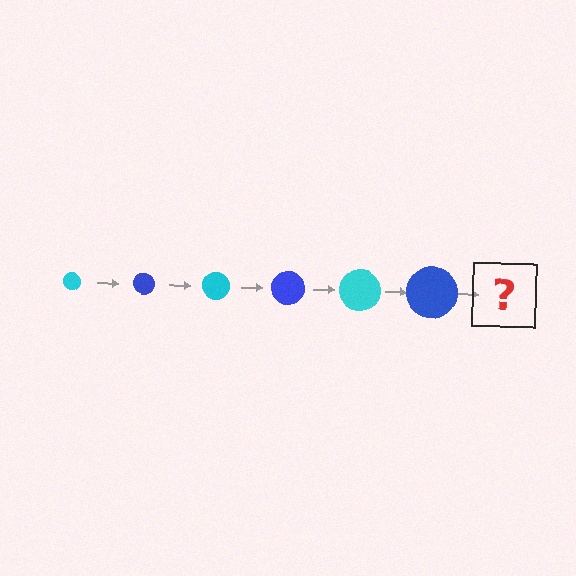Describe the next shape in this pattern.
It should be a cyan circle, larger than the previous one.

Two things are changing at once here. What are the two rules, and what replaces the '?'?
The two rules are that the circle grows larger each step and the color cycles through cyan and blue. The '?' should be a cyan circle, larger than the previous one.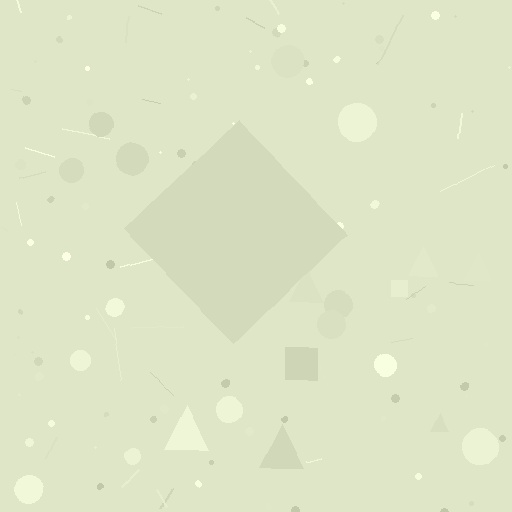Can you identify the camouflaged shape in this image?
The camouflaged shape is a diamond.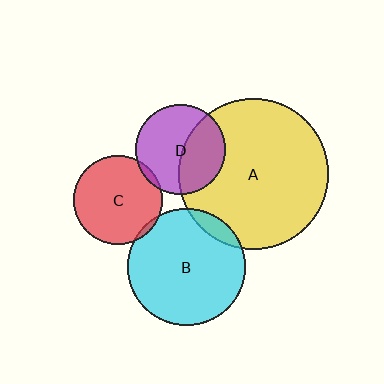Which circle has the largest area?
Circle A (yellow).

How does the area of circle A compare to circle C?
Approximately 2.8 times.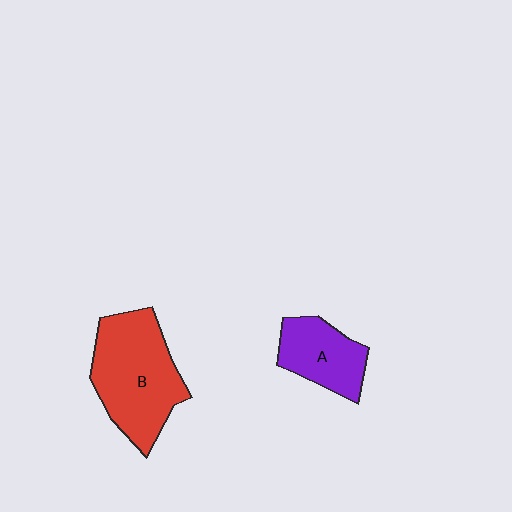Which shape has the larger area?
Shape B (red).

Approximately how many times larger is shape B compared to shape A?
Approximately 1.8 times.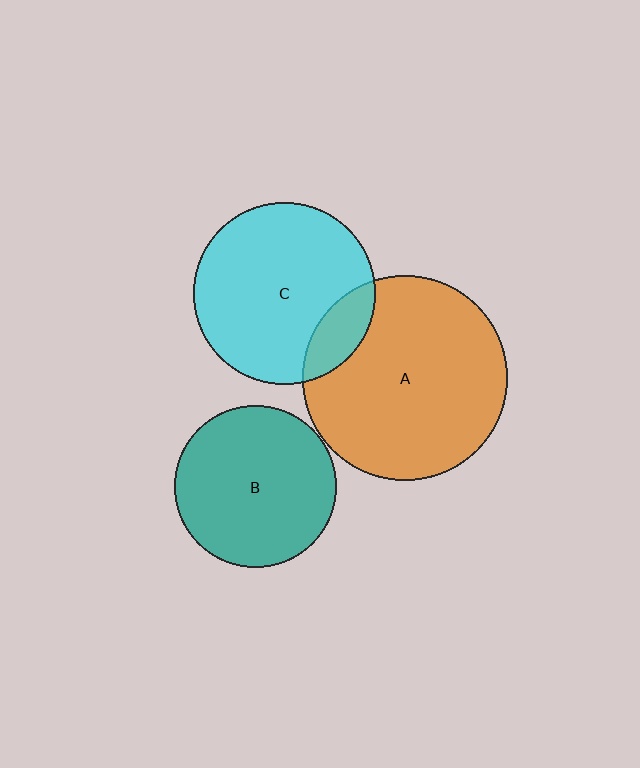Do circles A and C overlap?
Yes.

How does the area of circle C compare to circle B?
Approximately 1.3 times.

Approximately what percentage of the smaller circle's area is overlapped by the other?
Approximately 15%.